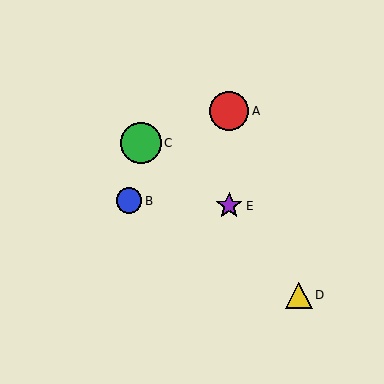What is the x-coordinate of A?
Object A is at x≈229.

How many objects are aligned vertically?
2 objects (A, E) are aligned vertically.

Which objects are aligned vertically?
Objects A, E are aligned vertically.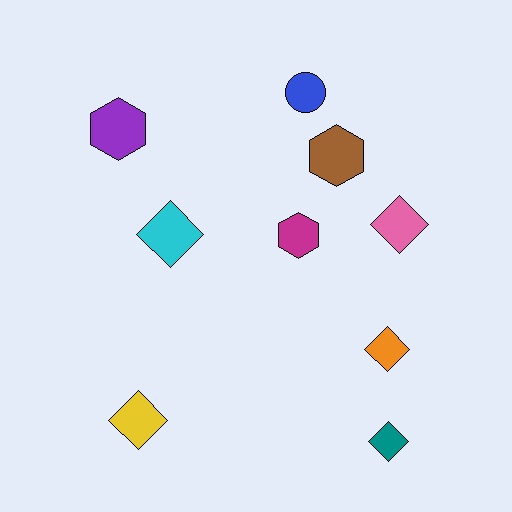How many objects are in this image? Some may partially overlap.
There are 9 objects.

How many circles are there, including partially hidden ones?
There is 1 circle.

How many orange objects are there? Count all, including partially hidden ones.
There is 1 orange object.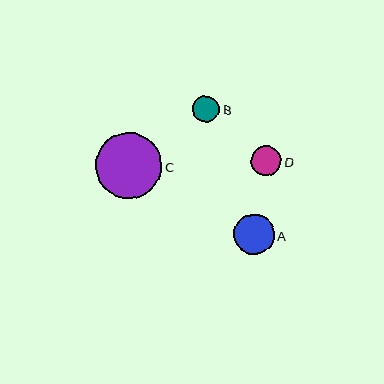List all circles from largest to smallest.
From largest to smallest: C, A, D, B.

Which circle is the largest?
Circle C is the largest with a size of approximately 66 pixels.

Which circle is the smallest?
Circle B is the smallest with a size of approximately 27 pixels.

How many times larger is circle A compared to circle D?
Circle A is approximately 1.3 times the size of circle D.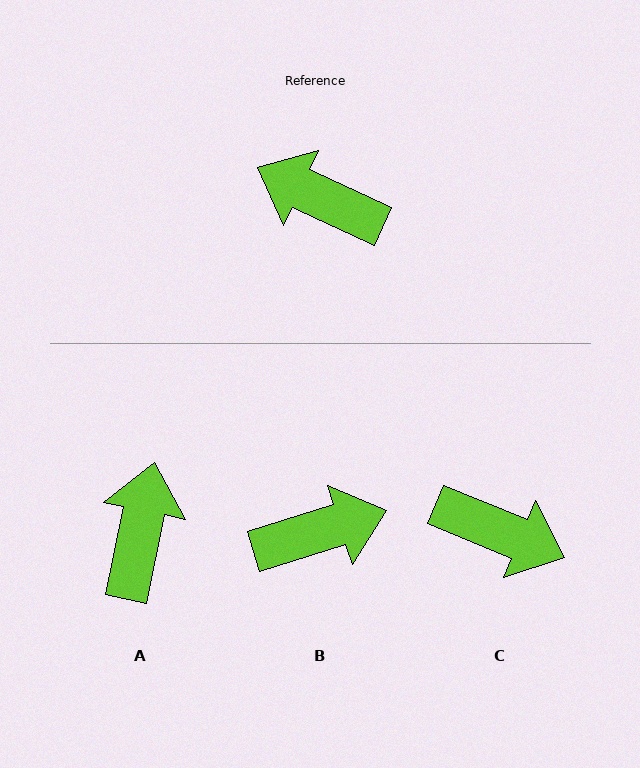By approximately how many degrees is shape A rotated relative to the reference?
Approximately 77 degrees clockwise.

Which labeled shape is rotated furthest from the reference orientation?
C, about 178 degrees away.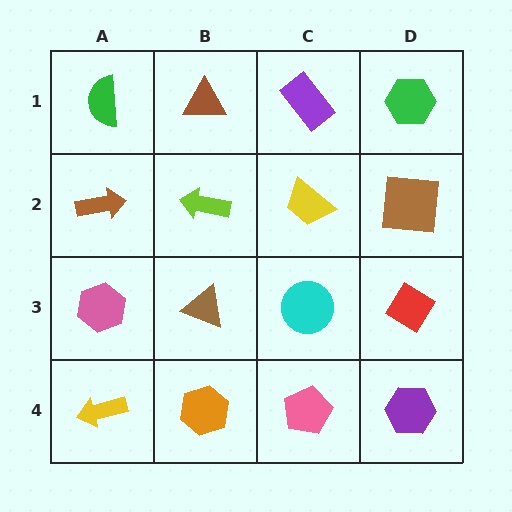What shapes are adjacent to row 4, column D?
A red diamond (row 3, column D), a pink pentagon (row 4, column C).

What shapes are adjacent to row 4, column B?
A brown triangle (row 3, column B), a yellow arrow (row 4, column A), a pink pentagon (row 4, column C).